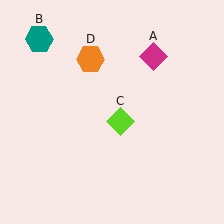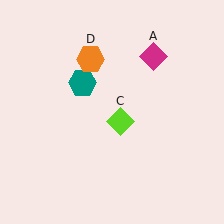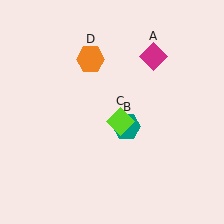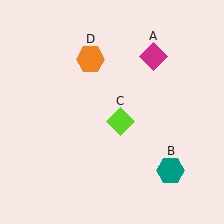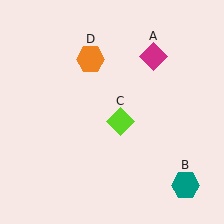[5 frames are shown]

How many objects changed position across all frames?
1 object changed position: teal hexagon (object B).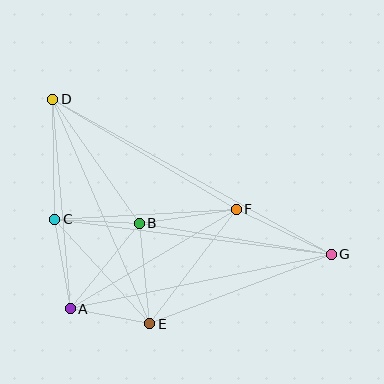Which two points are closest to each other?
Points A and E are closest to each other.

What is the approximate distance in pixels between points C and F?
The distance between C and F is approximately 182 pixels.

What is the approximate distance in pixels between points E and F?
The distance between E and F is approximately 143 pixels.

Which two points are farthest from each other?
Points D and G are farthest from each other.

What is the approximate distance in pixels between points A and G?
The distance between A and G is approximately 267 pixels.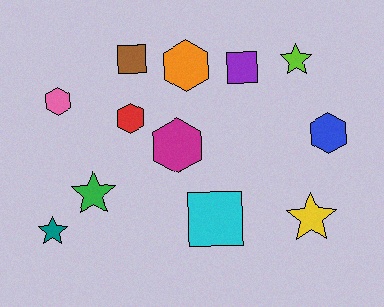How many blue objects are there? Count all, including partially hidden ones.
There is 1 blue object.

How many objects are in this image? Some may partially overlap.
There are 12 objects.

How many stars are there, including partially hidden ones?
There are 4 stars.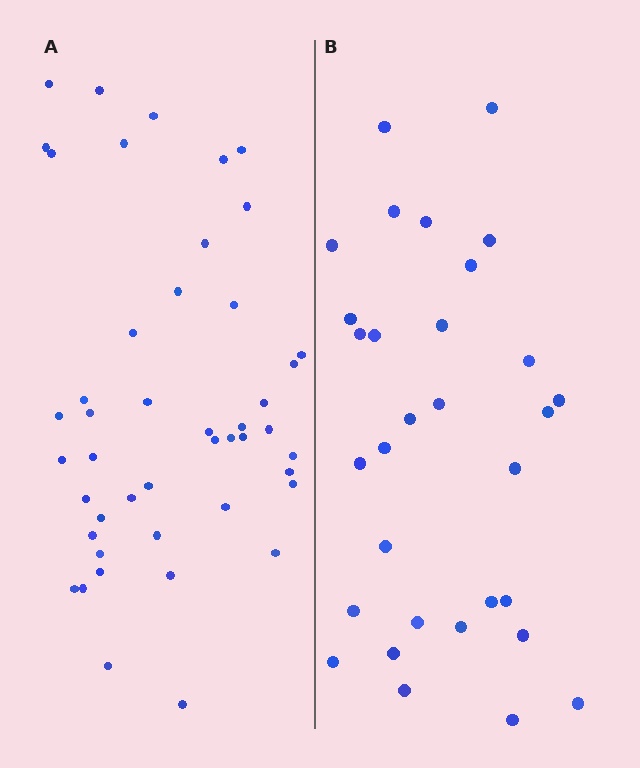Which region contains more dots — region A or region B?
Region A (the left region) has more dots.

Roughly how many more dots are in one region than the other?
Region A has approximately 15 more dots than region B.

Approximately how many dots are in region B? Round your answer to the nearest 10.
About 30 dots. (The exact count is 31, which rounds to 30.)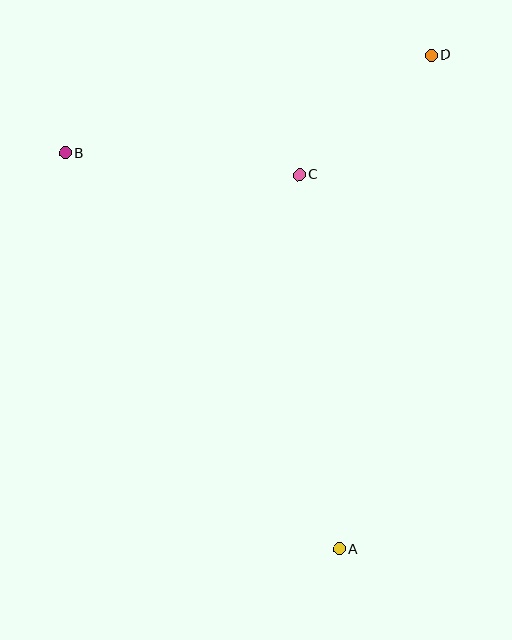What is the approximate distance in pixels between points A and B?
The distance between A and B is approximately 481 pixels.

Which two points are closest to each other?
Points C and D are closest to each other.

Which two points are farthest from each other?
Points A and D are farthest from each other.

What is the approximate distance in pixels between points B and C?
The distance between B and C is approximately 235 pixels.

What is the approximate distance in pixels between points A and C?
The distance between A and C is approximately 377 pixels.